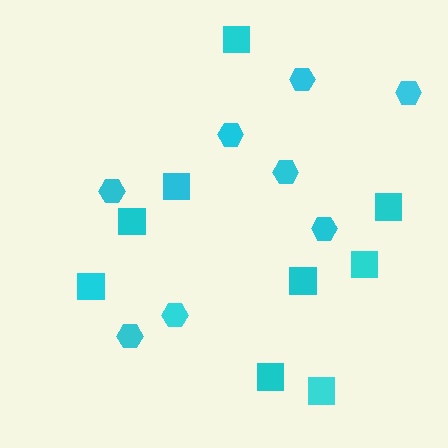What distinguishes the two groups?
There are 2 groups: one group of squares (9) and one group of hexagons (8).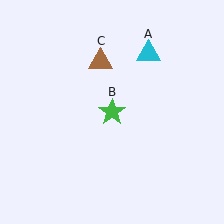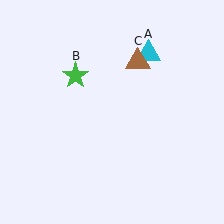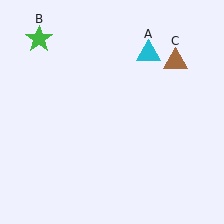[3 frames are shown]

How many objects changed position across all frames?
2 objects changed position: green star (object B), brown triangle (object C).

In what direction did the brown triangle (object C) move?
The brown triangle (object C) moved right.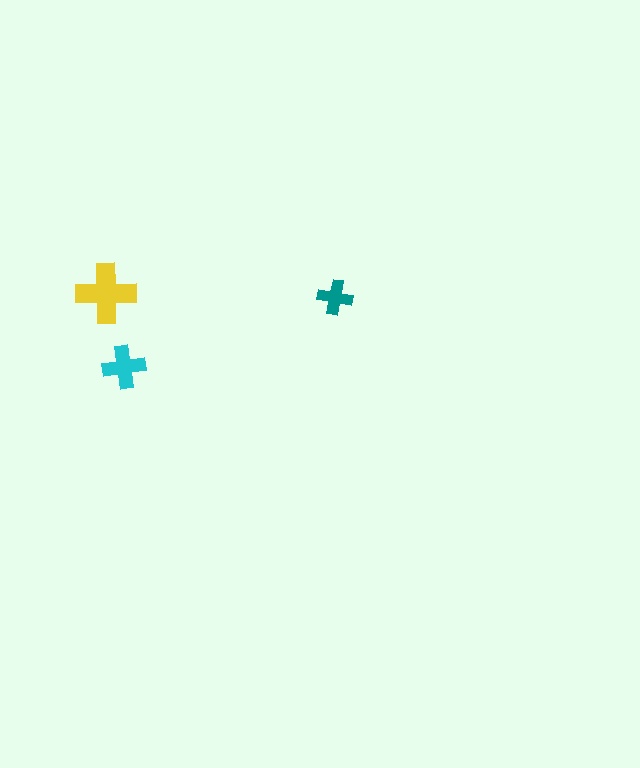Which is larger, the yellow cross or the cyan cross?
The yellow one.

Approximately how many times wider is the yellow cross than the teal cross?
About 1.5 times wider.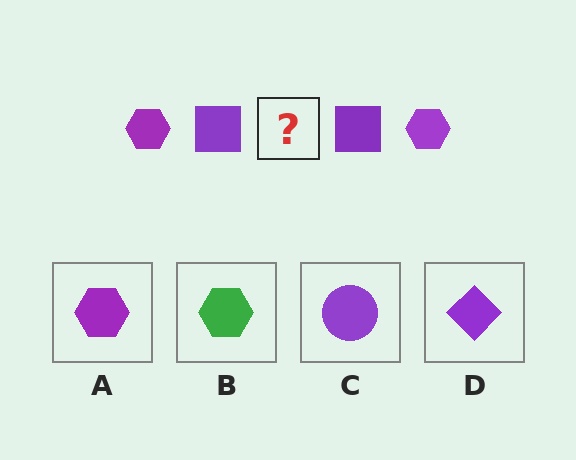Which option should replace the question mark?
Option A.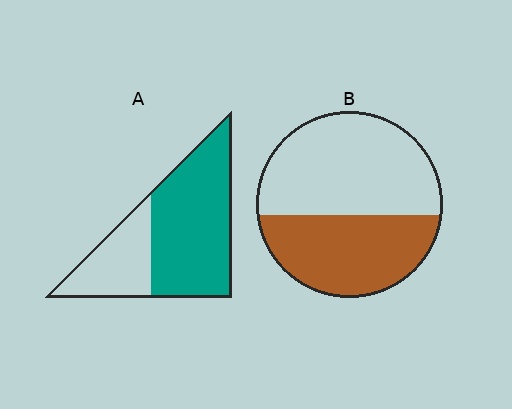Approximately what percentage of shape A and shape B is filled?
A is approximately 70% and B is approximately 45%.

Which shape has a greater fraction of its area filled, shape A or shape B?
Shape A.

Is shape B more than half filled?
No.